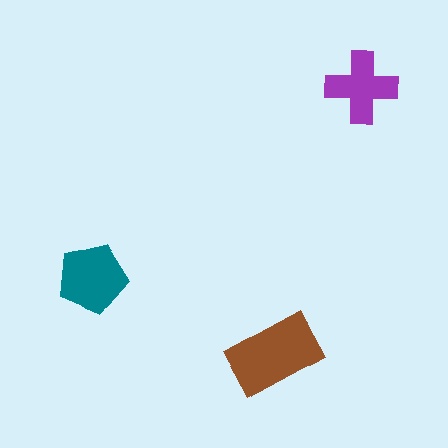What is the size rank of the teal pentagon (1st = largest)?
2nd.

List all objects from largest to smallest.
The brown rectangle, the teal pentagon, the purple cross.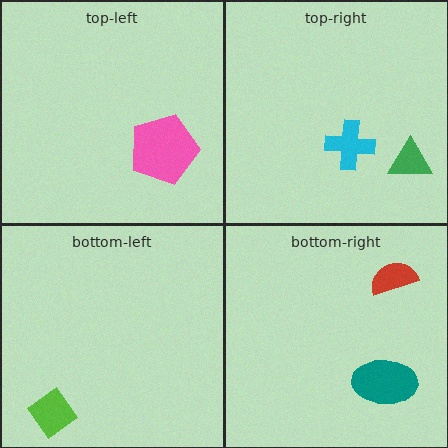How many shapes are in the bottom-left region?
1.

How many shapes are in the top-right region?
2.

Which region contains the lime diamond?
The bottom-left region.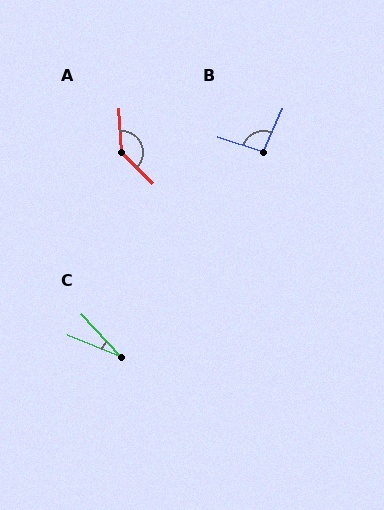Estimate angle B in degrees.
Approximately 96 degrees.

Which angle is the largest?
A, at approximately 138 degrees.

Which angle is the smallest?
C, at approximately 25 degrees.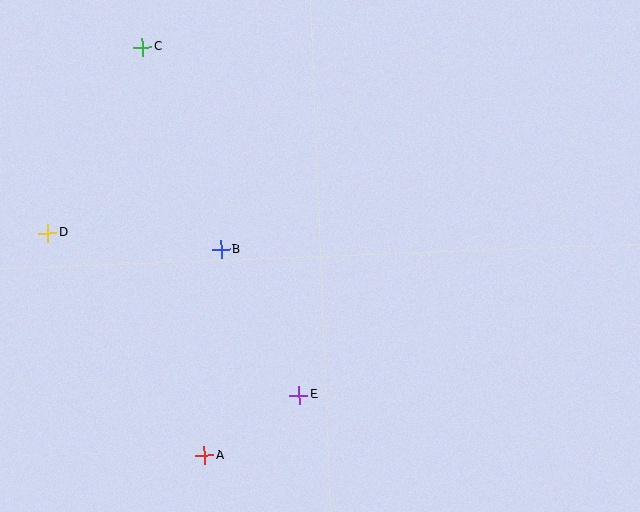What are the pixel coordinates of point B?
Point B is at (221, 250).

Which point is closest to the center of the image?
Point B at (221, 250) is closest to the center.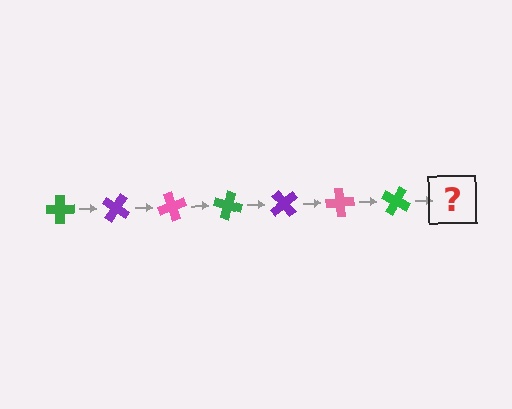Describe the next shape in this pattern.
It should be a purple cross, rotated 245 degrees from the start.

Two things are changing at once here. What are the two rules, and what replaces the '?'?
The two rules are that it rotates 35 degrees each step and the color cycles through green, purple, and pink. The '?' should be a purple cross, rotated 245 degrees from the start.